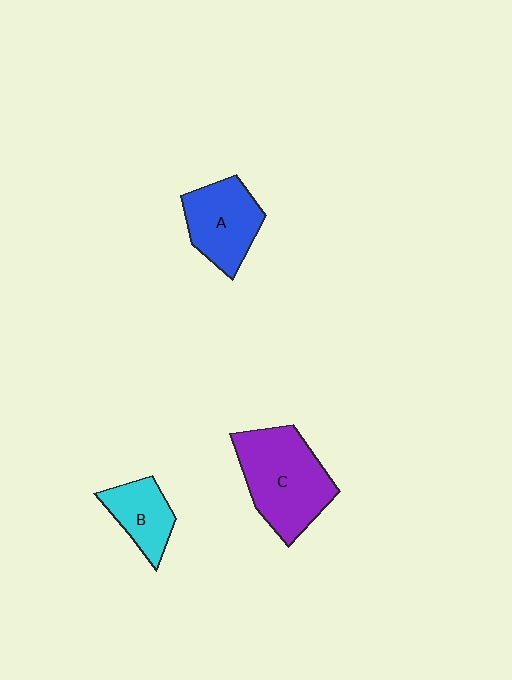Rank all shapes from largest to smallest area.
From largest to smallest: C (purple), A (blue), B (cyan).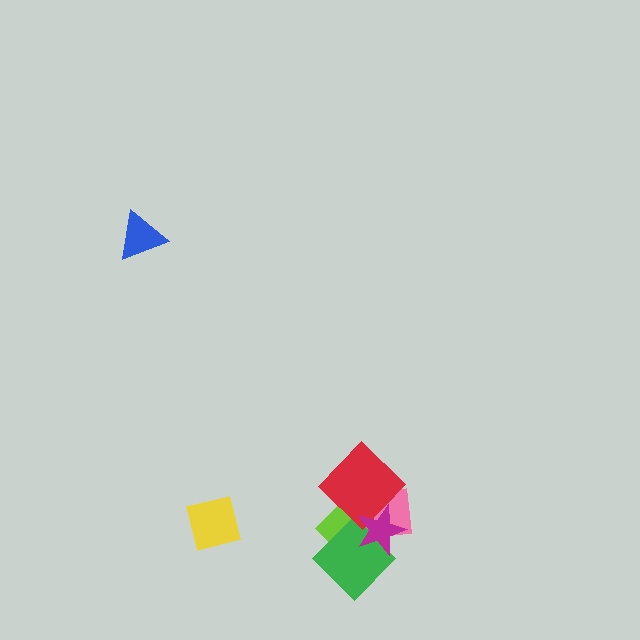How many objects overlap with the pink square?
4 objects overlap with the pink square.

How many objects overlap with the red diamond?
3 objects overlap with the red diamond.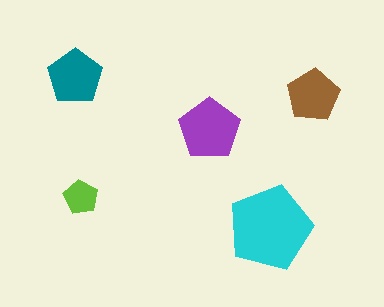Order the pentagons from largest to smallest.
the cyan one, the purple one, the teal one, the brown one, the lime one.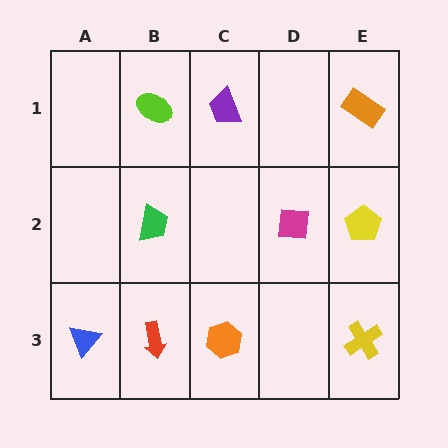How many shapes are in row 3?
4 shapes.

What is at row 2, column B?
A green trapezoid.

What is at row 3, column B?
A red arrow.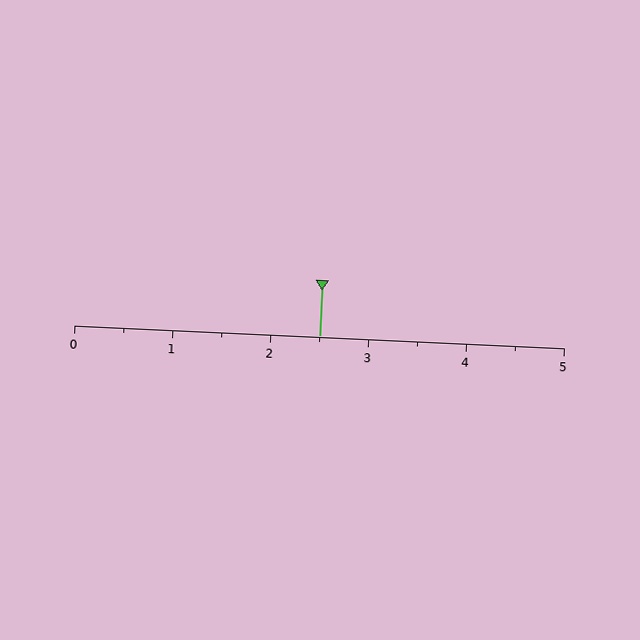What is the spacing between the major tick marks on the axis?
The major ticks are spaced 1 apart.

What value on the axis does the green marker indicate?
The marker indicates approximately 2.5.